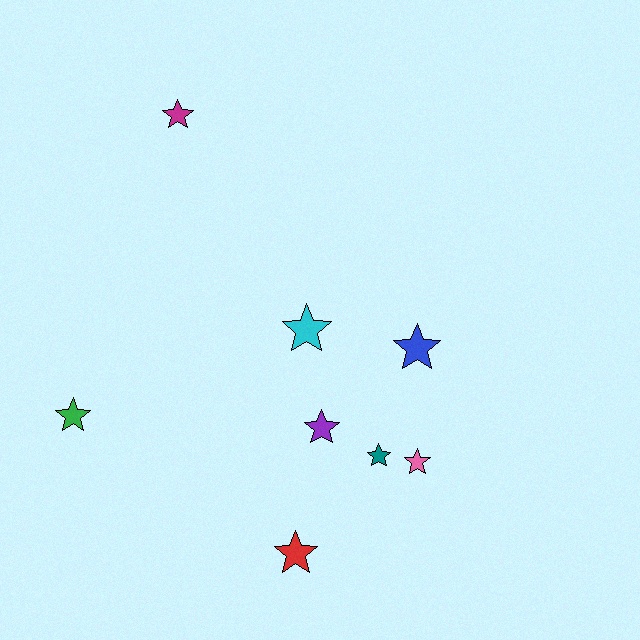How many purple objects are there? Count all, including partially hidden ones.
There is 1 purple object.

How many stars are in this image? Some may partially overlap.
There are 8 stars.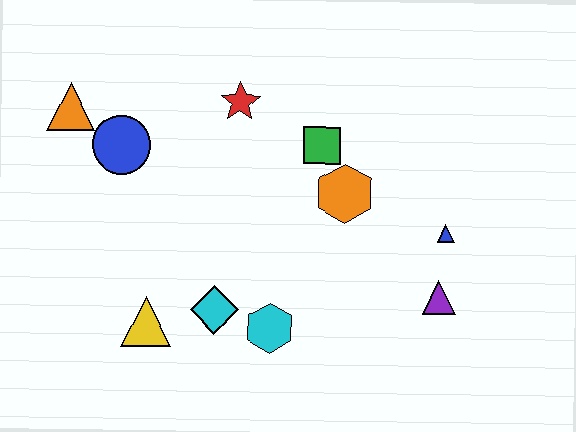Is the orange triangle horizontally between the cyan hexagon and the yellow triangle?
No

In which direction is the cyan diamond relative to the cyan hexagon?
The cyan diamond is to the left of the cyan hexagon.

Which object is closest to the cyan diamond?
The cyan hexagon is closest to the cyan diamond.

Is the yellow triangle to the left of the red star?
Yes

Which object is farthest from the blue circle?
The purple triangle is farthest from the blue circle.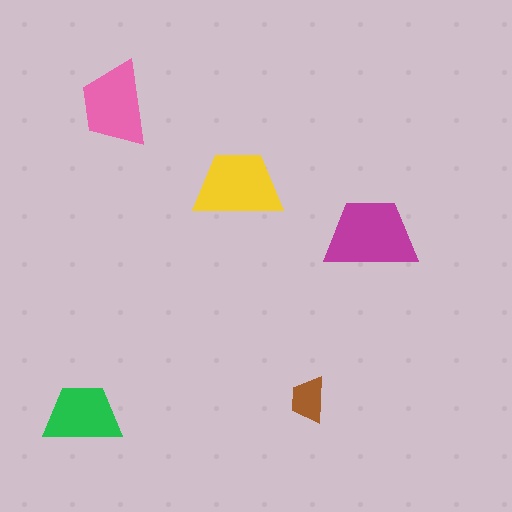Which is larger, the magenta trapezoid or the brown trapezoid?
The magenta one.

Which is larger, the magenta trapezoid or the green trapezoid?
The magenta one.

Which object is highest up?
The pink trapezoid is topmost.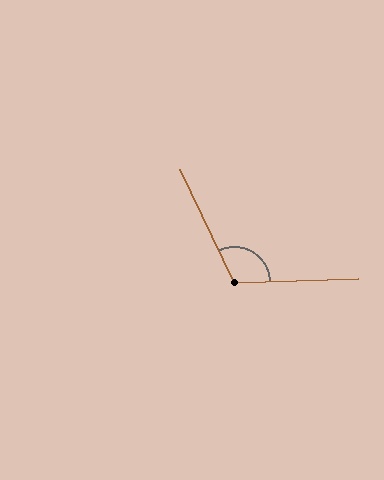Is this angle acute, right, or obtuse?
It is obtuse.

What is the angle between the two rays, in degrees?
Approximately 114 degrees.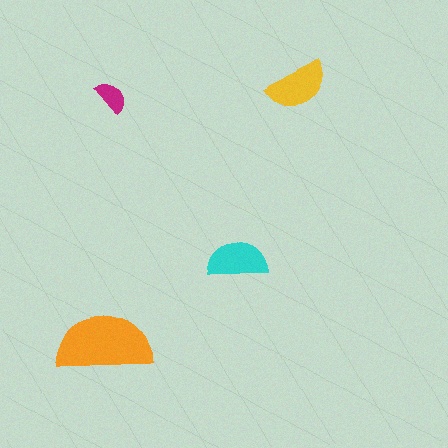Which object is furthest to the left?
The orange semicircle is leftmost.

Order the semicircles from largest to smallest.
the orange one, the yellow one, the cyan one, the magenta one.